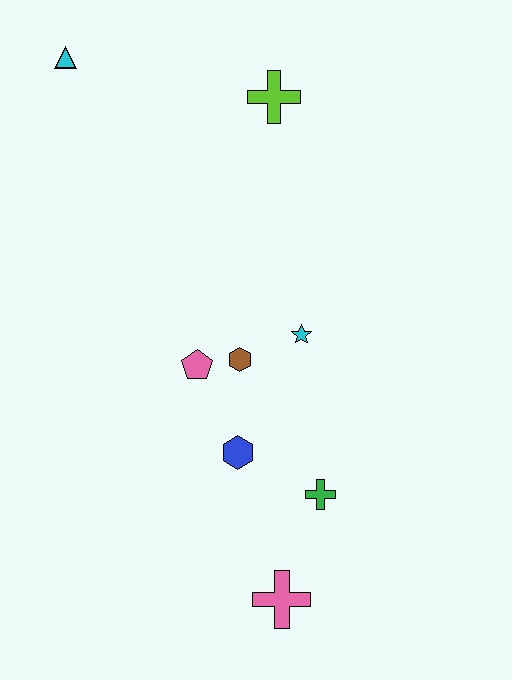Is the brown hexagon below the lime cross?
Yes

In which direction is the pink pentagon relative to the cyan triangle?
The pink pentagon is below the cyan triangle.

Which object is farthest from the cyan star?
The cyan triangle is farthest from the cyan star.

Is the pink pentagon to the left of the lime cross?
Yes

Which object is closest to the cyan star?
The brown hexagon is closest to the cyan star.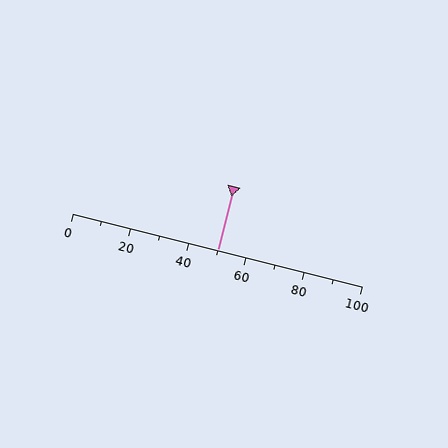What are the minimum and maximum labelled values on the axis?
The axis runs from 0 to 100.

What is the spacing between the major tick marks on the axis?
The major ticks are spaced 20 apart.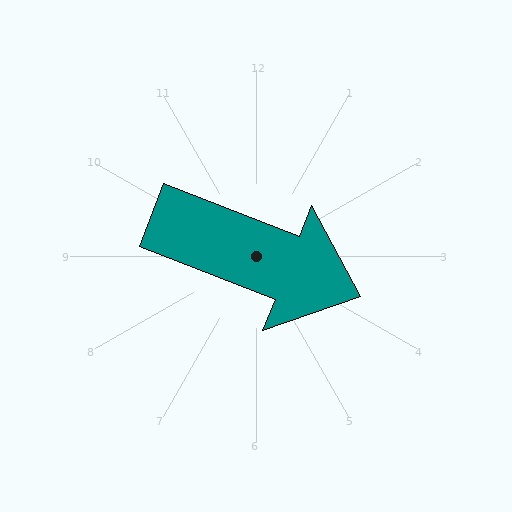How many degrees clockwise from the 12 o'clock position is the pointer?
Approximately 111 degrees.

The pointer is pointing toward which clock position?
Roughly 4 o'clock.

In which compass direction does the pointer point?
East.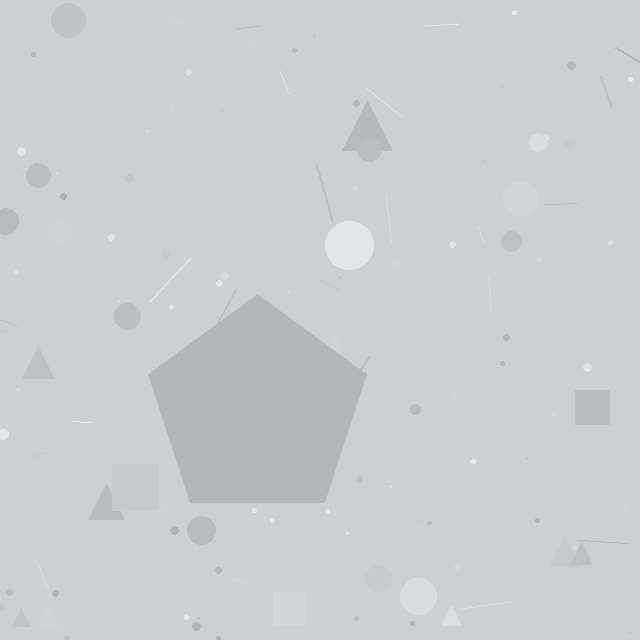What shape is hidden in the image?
A pentagon is hidden in the image.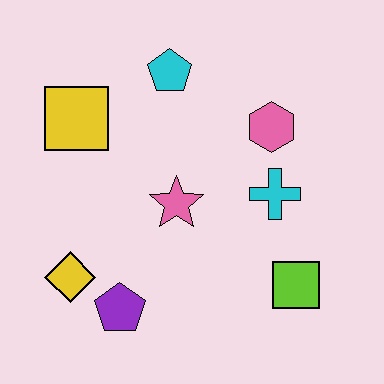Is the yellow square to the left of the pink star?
Yes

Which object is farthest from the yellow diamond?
The pink hexagon is farthest from the yellow diamond.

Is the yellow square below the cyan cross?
No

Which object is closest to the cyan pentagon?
The yellow square is closest to the cyan pentagon.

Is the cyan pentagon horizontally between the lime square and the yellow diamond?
Yes